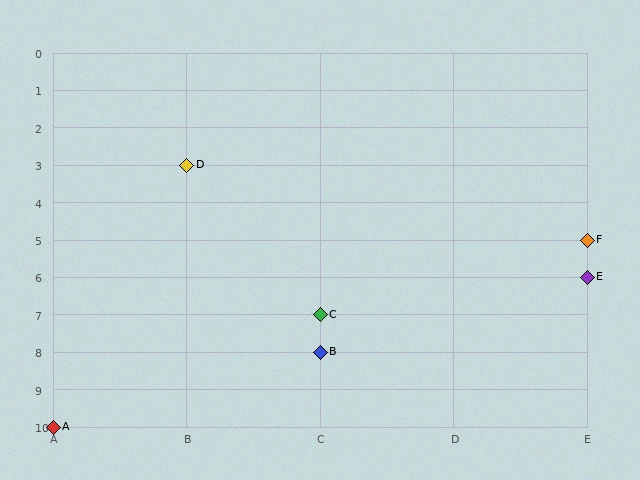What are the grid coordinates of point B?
Point B is at grid coordinates (C, 8).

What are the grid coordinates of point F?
Point F is at grid coordinates (E, 5).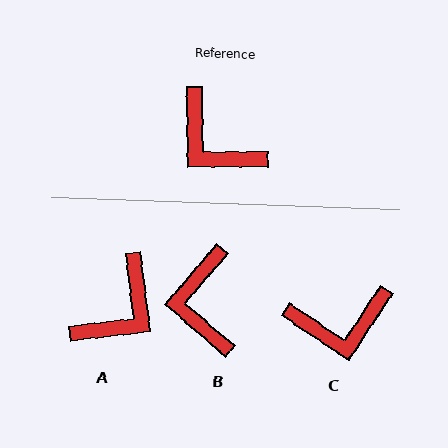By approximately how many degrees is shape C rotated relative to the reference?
Approximately 56 degrees counter-clockwise.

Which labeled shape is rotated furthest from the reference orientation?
A, about 97 degrees away.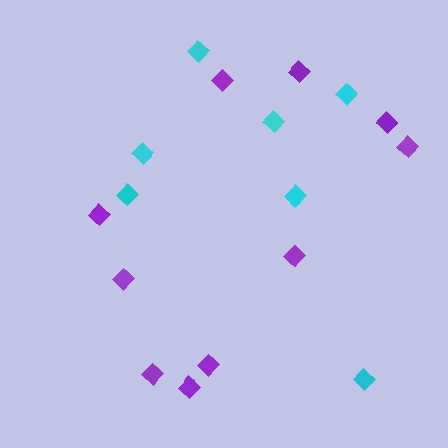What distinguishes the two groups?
There are 2 groups: one group of cyan diamonds (7) and one group of purple diamonds (10).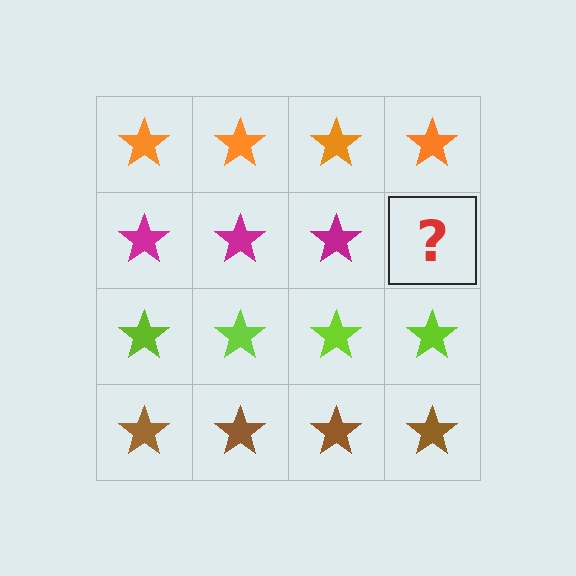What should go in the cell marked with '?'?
The missing cell should contain a magenta star.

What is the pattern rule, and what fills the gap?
The rule is that each row has a consistent color. The gap should be filled with a magenta star.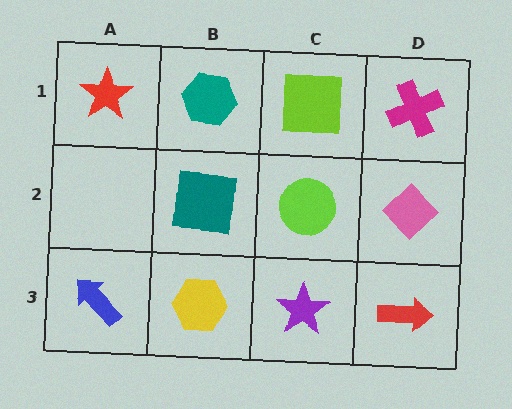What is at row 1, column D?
A magenta cross.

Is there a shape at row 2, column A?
No, that cell is empty.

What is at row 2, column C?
A lime circle.